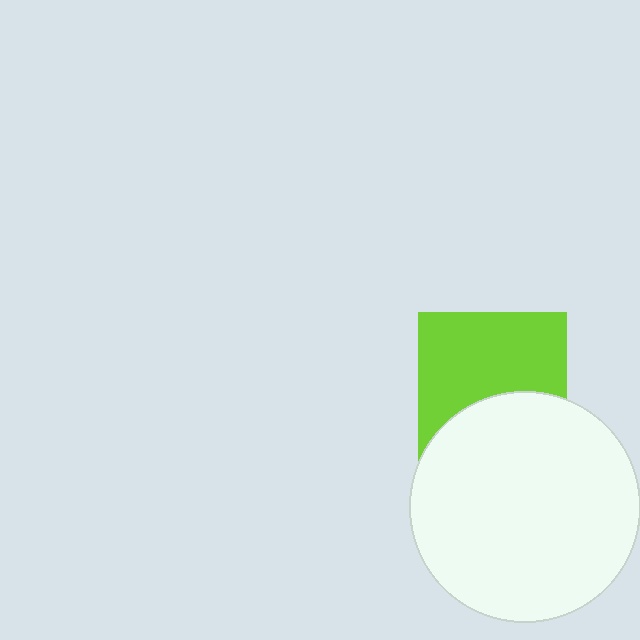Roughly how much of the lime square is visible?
About half of it is visible (roughly 63%).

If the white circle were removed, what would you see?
You would see the complete lime square.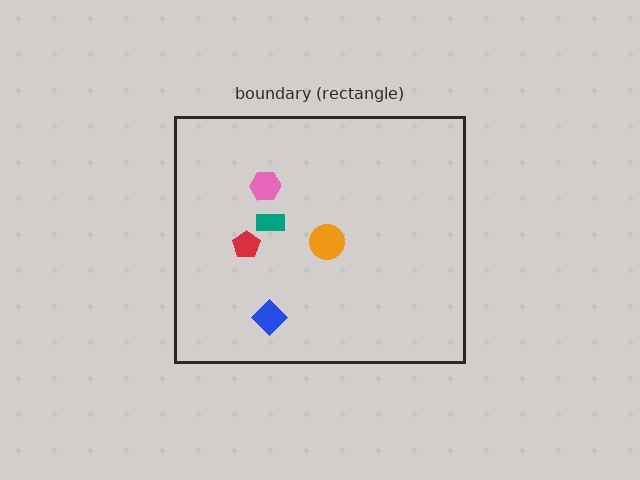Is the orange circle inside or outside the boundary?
Inside.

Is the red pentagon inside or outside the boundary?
Inside.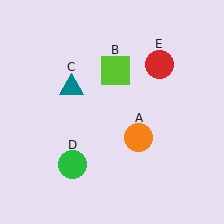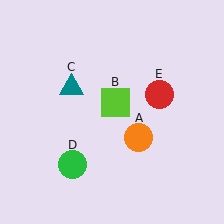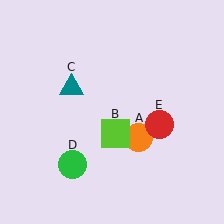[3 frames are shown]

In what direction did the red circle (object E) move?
The red circle (object E) moved down.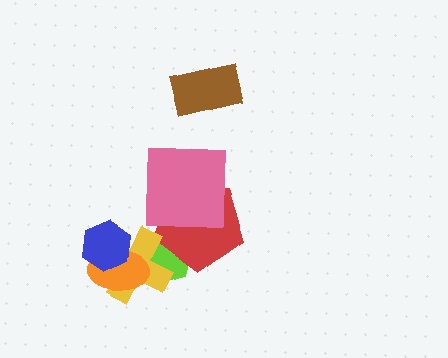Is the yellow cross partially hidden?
Yes, it is partially covered by another shape.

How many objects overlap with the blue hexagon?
2 objects overlap with the blue hexagon.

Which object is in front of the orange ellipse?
The blue hexagon is in front of the orange ellipse.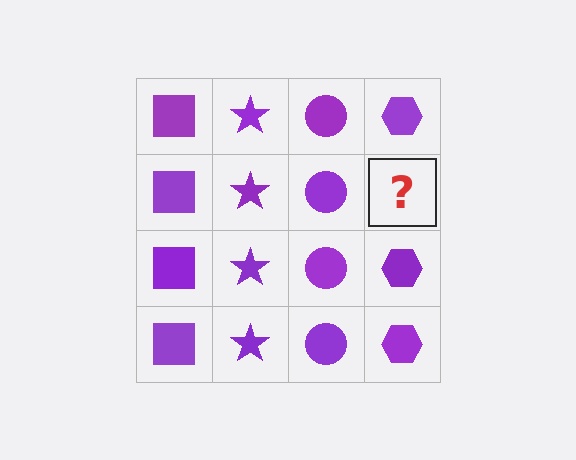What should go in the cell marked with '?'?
The missing cell should contain a purple hexagon.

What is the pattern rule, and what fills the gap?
The rule is that each column has a consistent shape. The gap should be filled with a purple hexagon.